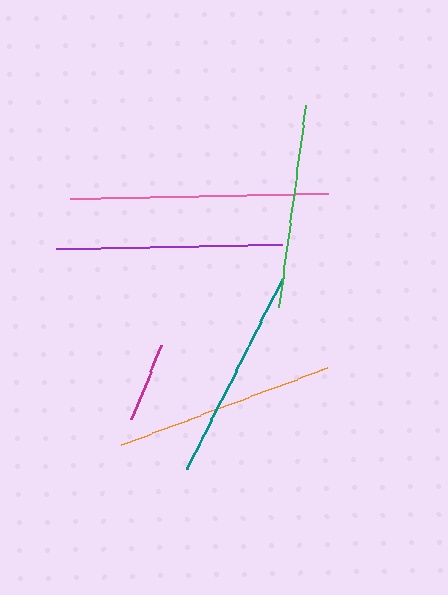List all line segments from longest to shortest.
From longest to shortest: pink, purple, orange, teal, green, magenta.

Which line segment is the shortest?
The magenta line is the shortest at approximately 79 pixels.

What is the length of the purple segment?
The purple segment is approximately 225 pixels long.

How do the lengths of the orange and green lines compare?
The orange and green lines are approximately the same length.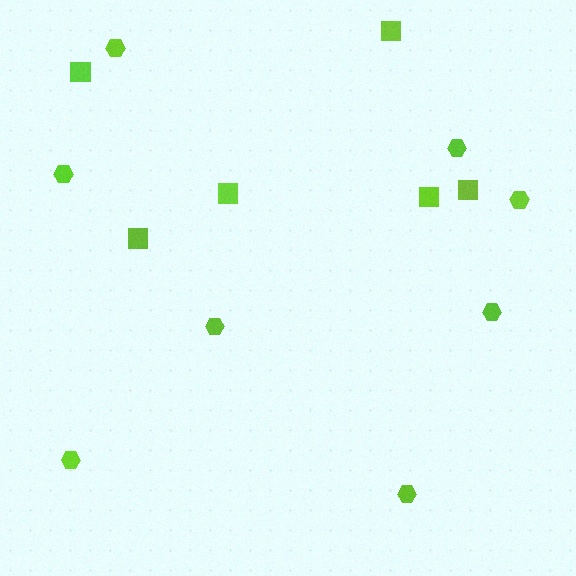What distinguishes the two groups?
There are 2 groups: one group of hexagons (8) and one group of squares (6).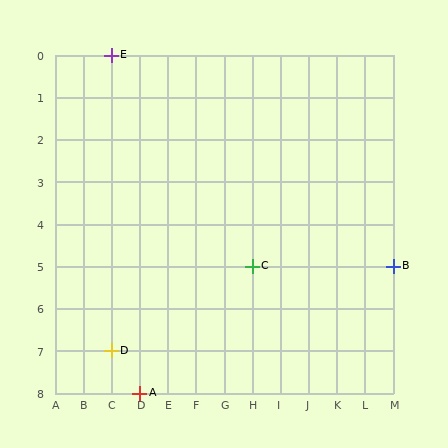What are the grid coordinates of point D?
Point D is at grid coordinates (C, 7).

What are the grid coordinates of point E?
Point E is at grid coordinates (C, 0).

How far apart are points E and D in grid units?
Points E and D are 7 rows apart.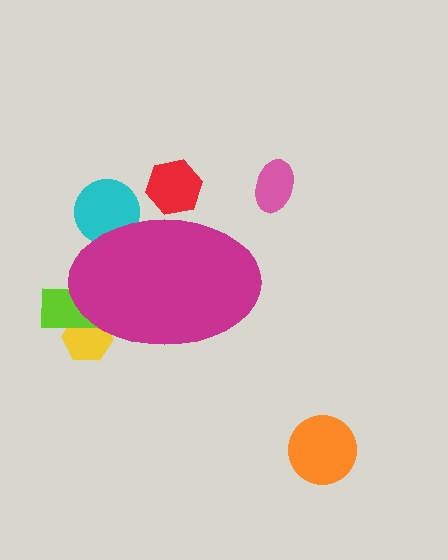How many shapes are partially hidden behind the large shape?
4 shapes are partially hidden.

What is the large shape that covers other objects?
A magenta ellipse.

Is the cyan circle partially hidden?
Yes, the cyan circle is partially hidden behind the magenta ellipse.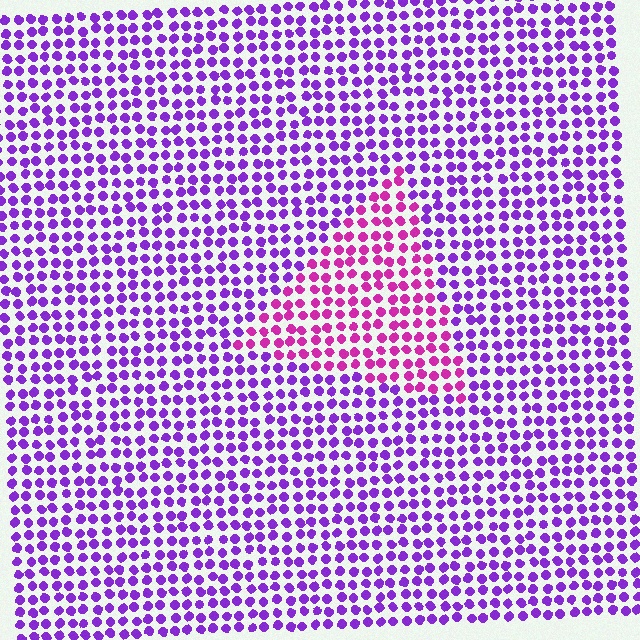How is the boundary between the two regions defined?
The boundary is defined purely by a slight shift in hue (about 40 degrees). Spacing, size, and orientation are identical on both sides.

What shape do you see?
I see a triangle.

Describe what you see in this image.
The image is filled with small purple elements in a uniform arrangement. A triangle-shaped region is visible where the elements are tinted to a slightly different hue, forming a subtle color boundary.